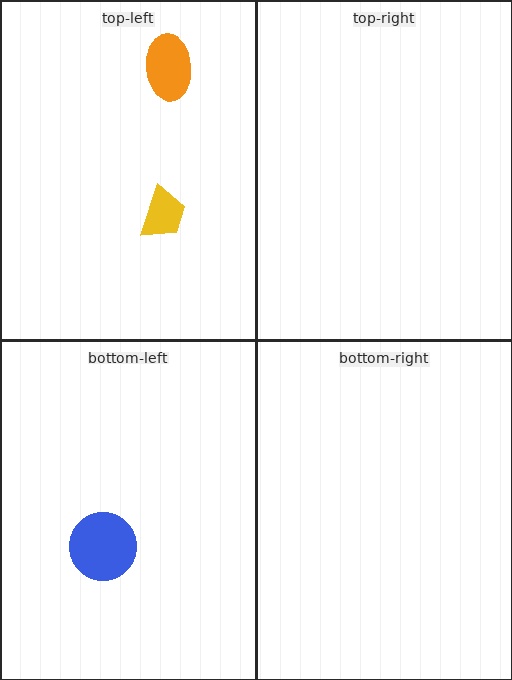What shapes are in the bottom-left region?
The blue circle.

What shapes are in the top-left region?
The yellow trapezoid, the orange ellipse.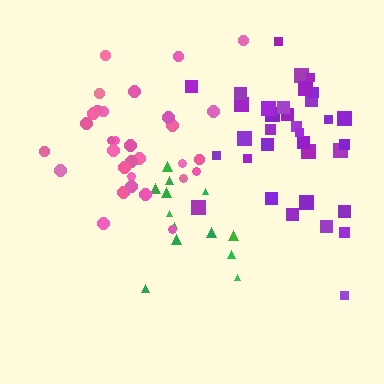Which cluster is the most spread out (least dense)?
Purple.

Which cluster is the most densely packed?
Green.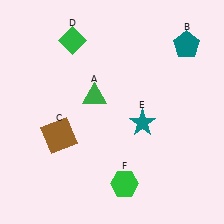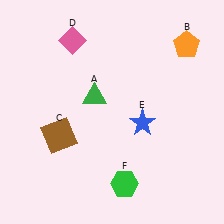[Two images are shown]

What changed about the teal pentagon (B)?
In Image 1, B is teal. In Image 2, it changed to orange.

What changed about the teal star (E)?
In Image 1, E is teal. In Image 2, it changed to blue.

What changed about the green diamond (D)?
In Image 1, D is green. In Image 2, it changed to pink.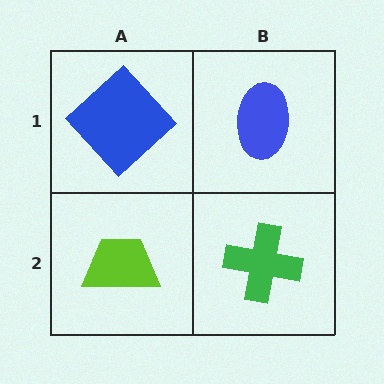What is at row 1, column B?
A blue ellipse.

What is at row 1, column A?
A blue diamond.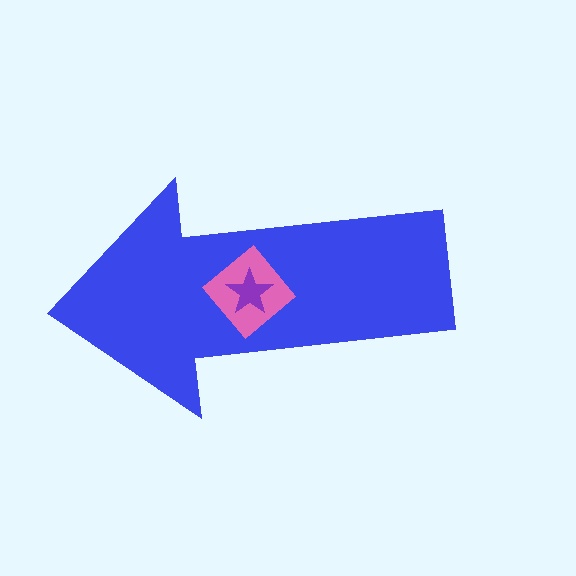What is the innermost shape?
The purple star.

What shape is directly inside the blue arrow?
The pink diamond.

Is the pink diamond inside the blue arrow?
Yes.